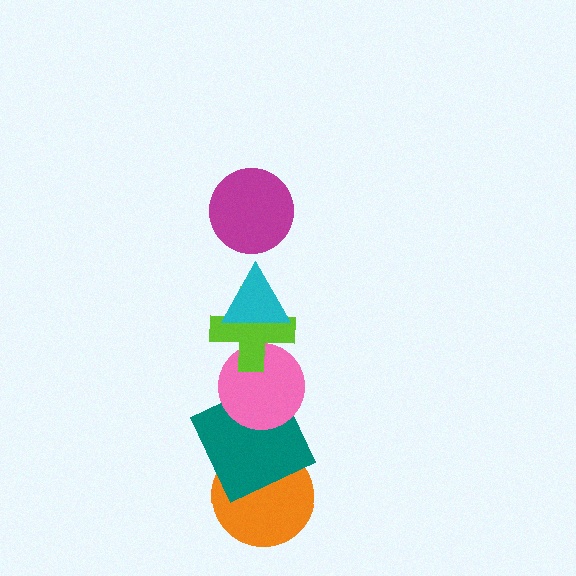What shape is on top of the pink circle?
The lime cross is on top of the pink circle.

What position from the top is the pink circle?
The pink circle is 4th from the top.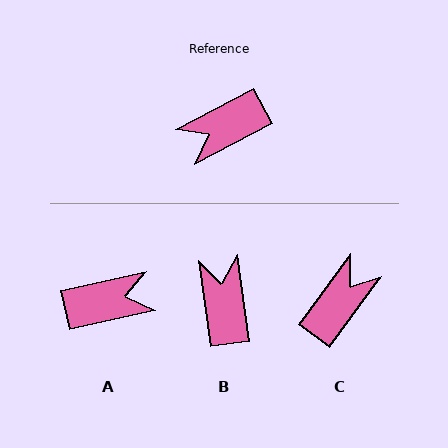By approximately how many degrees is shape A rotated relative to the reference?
Approximately 165 degrees counter-clockwise.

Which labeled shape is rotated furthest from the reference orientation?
A, about 165 degrees away.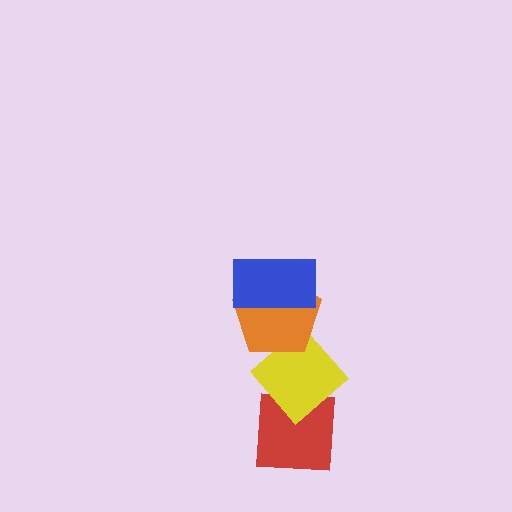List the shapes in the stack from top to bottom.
From top to bottom: the blue rectangle, the orange pentagon, the yellow diamond, the red square.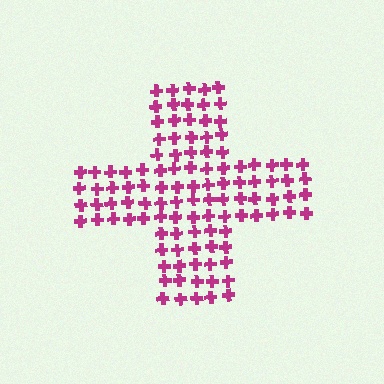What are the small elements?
The small elements are crosses.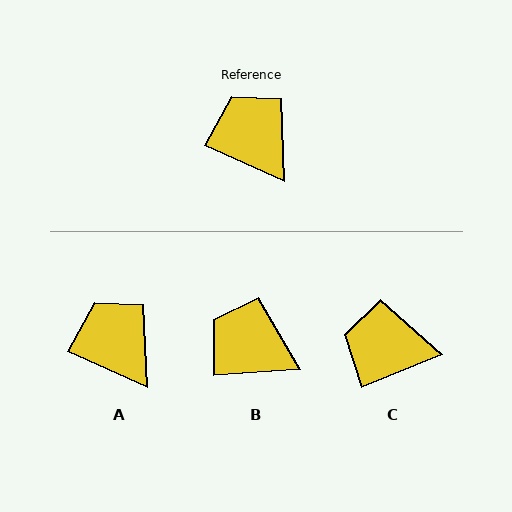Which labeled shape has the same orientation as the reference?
A.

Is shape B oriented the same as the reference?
No, it is off by about 28 degrees.